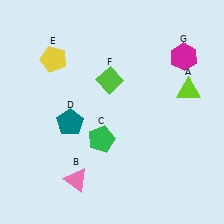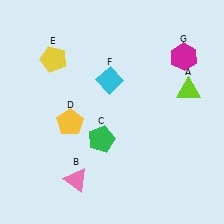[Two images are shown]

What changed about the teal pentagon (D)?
In Image 1, D is teal. In Image 2, it changed to yellow.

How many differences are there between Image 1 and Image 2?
There are 2 differences between the two images.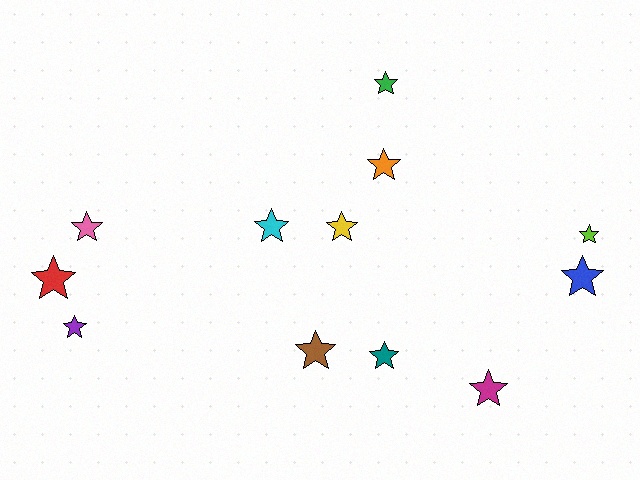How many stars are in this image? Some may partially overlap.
There are 12 stars.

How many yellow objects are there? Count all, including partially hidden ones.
There is 1 yellow object.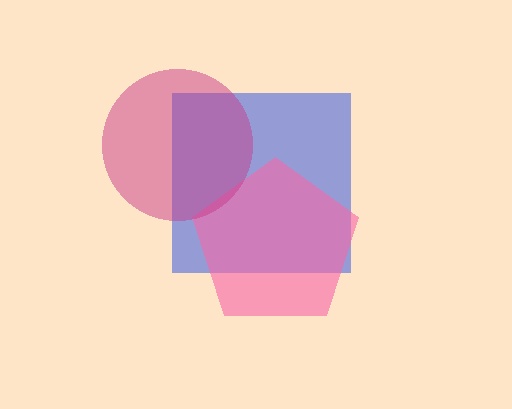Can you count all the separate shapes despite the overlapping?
Yes, there are 3 separate shapes.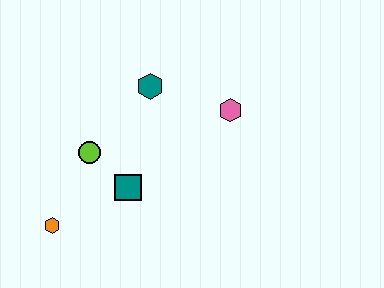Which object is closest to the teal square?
The lime circle is closest to the teal square.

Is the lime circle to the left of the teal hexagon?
Yes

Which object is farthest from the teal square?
The pink hexagon is farthest from the teal square.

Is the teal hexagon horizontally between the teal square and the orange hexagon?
No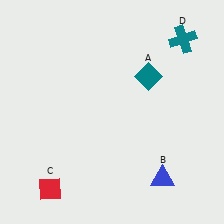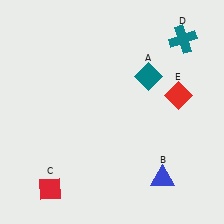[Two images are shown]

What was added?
A red diamond (E) was added in Image 2.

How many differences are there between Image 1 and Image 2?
There is 1 difference between the two images.